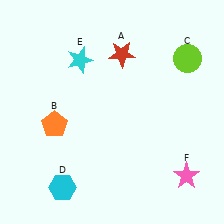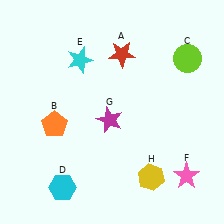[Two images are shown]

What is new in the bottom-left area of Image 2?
A magenta star (G) was added in the bottom-left area of Image 2.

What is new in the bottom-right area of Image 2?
A yellow hexagon (H) was added in the bottom-right area of Image 2.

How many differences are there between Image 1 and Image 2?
There are 2 differences between the two images.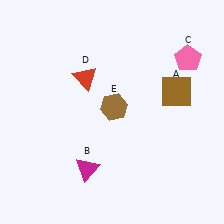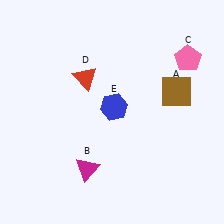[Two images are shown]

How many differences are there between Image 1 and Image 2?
There is 1 difference between the two images.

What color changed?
The hexagon (E) changed from brown in Image 1 to blue in Image 2.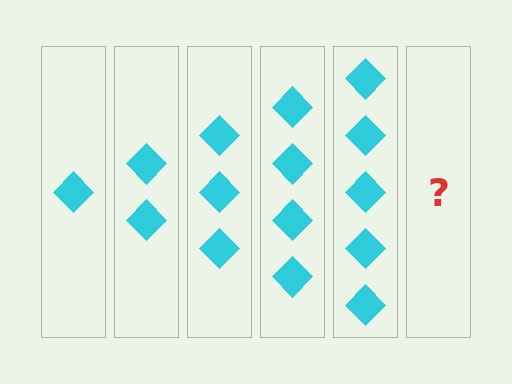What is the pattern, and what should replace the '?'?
The pattern is that each step adds one more diamond. The '?' should be 6 diamonds.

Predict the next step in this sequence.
The next step is 6 diamonds.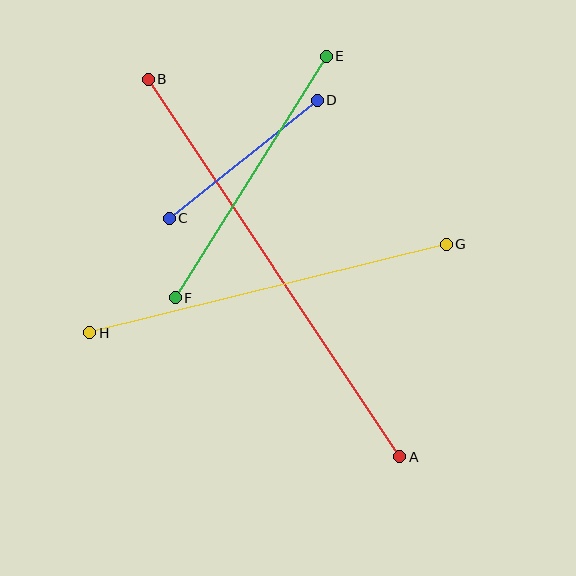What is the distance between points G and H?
The distance is approximately 367 pixels.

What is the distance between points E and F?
The distance is approximately 285 pixels.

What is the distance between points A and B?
The distance is approximately 454 pixels.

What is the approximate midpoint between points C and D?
The midpoint is at approximately (243, 159) pixels.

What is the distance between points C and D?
The distance is approximately 190 pixels.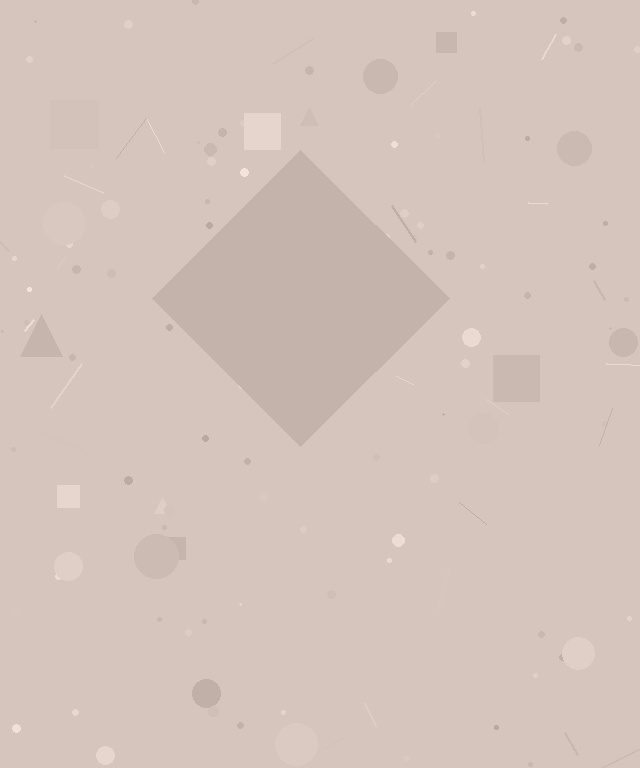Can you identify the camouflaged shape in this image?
The camouflaged shape is a diamond.